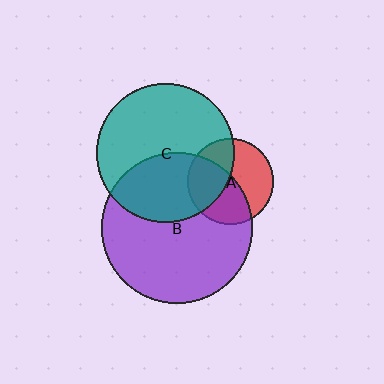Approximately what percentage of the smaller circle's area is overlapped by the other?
Approximately 40%.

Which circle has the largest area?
Circle B (purple).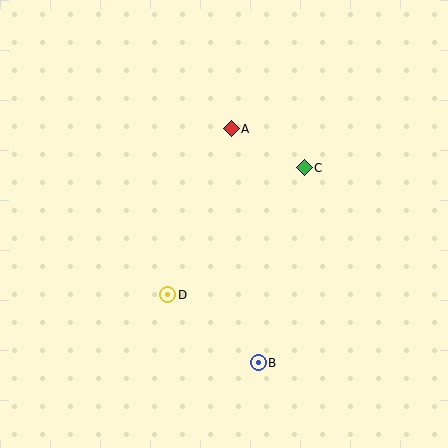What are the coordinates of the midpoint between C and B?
The midpoint between C and B is at (281, 265).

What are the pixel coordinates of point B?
Point B is at (258, 363).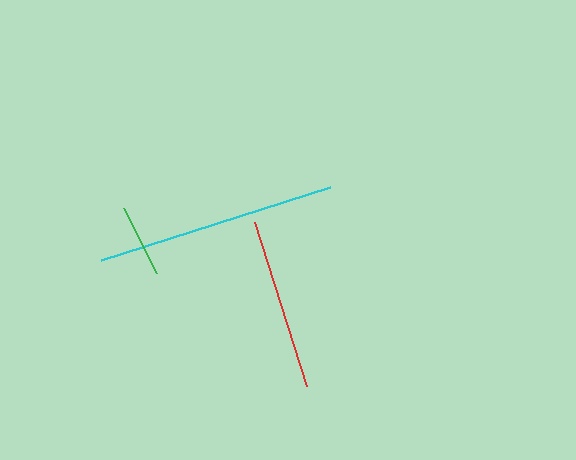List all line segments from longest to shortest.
From longest to shortest: cyan, red, green.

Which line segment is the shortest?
The green line is the shortest at approximately 73 pixels.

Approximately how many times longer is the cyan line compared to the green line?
The cyan line is approximately 3.3 times the length of the green line.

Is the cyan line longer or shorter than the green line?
The cyan line is longer than the green line.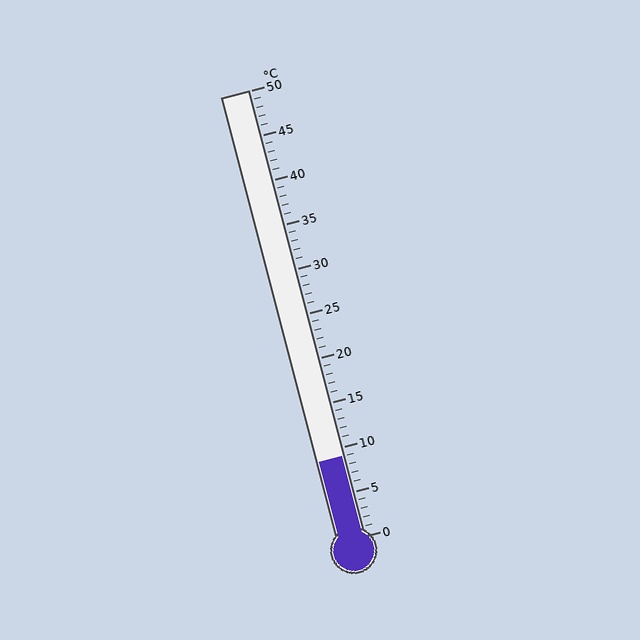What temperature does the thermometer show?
The thermometer shows approximately 9°C.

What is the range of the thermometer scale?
The thermometer scale ranges from 0°C to 50°C.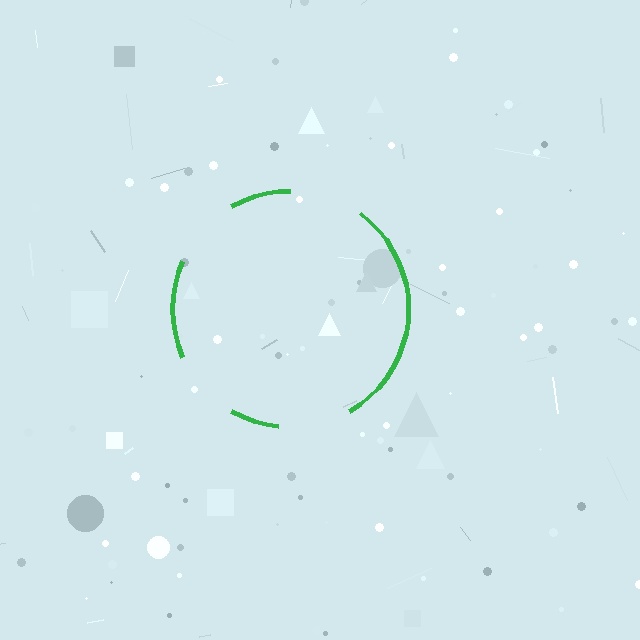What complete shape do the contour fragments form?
The contour fragments form a circle.